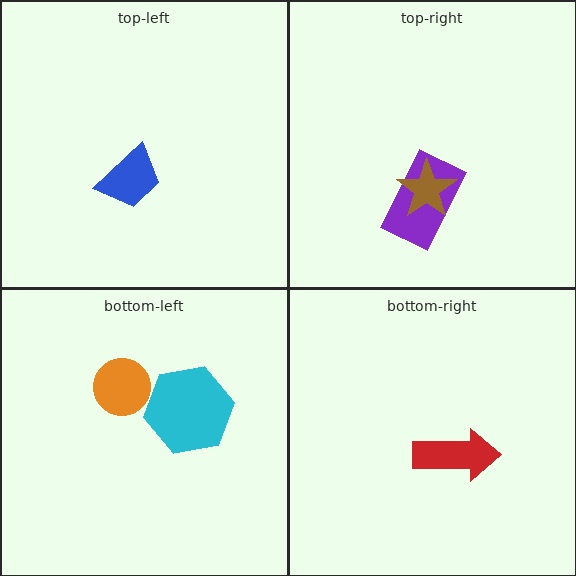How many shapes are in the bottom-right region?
1.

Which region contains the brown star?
The top-right region.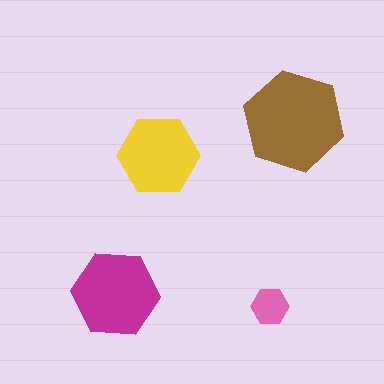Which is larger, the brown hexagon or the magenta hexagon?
The brown one.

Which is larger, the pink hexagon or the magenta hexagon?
The magenta one.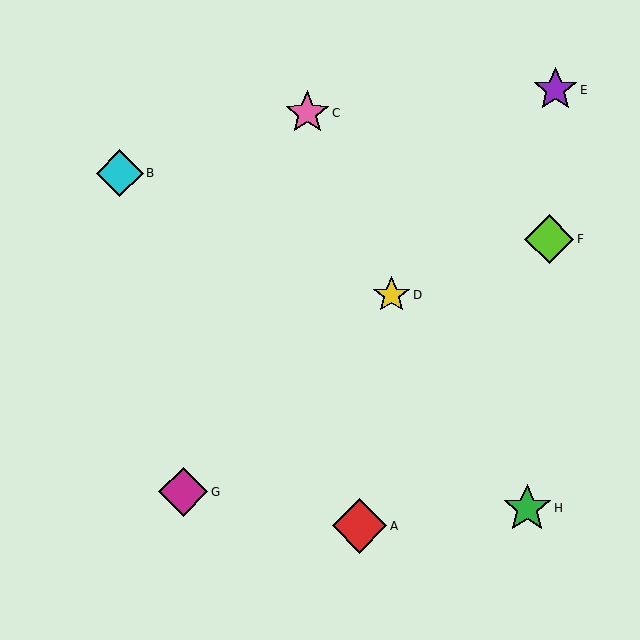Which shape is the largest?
The red diamond (labeled A) is the largest.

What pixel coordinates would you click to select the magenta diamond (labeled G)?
Click at (183, 492) to select the magenta diamond G.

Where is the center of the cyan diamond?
The center of the cyan diamond is at (120, 173).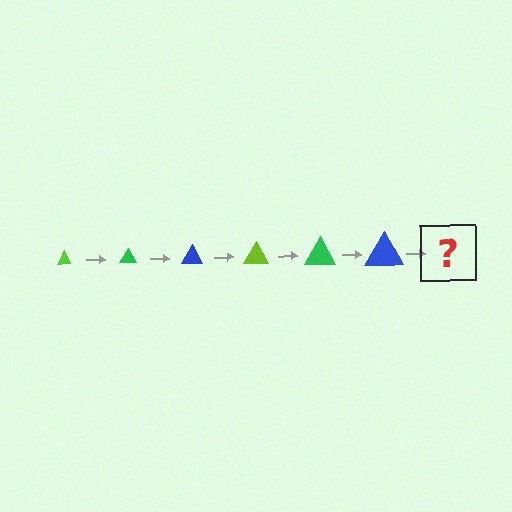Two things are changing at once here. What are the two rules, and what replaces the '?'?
The two rules are that the triangle grows larger each step and the color cycles through lime, green, and blue. The '?' should be a lime triangle, larger than the previous one.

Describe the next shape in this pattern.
It should be a lime triangle, larger than the previous one.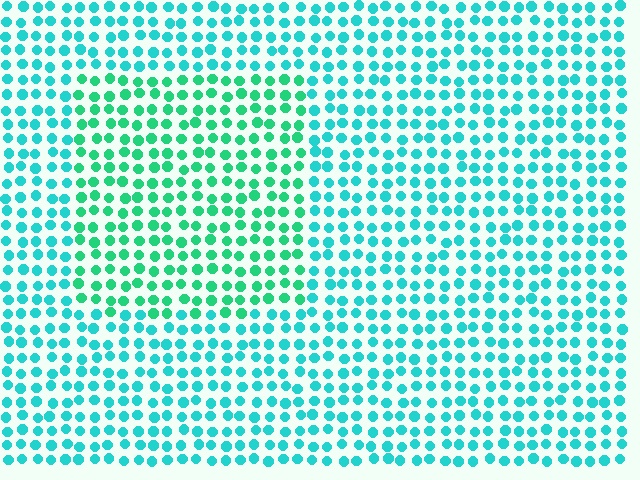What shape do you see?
I see a rectangle.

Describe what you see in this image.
The image is filled with small cyan elements in a uniform arrangement. A rectangle-shaped region is visible where the elements are tinted to a slightly different hue, forming a subtle color boundary.